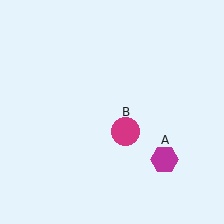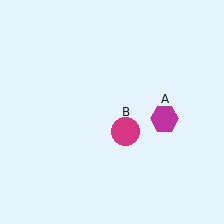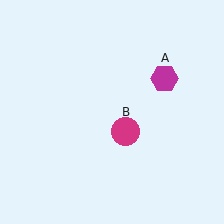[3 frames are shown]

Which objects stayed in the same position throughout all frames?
Magenta circle (object B) remained stationary.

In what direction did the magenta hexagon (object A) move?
The magenta hexagon (object A) moved up.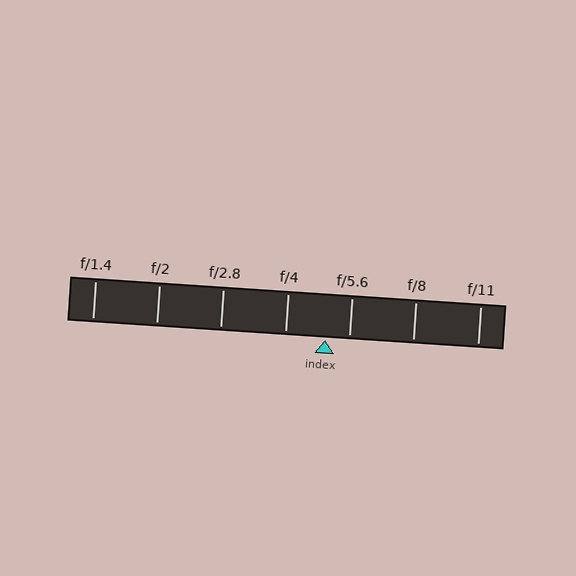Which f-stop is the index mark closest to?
The index mark is closest to f/5.6.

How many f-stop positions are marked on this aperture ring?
There are 7 f-stop positions marked.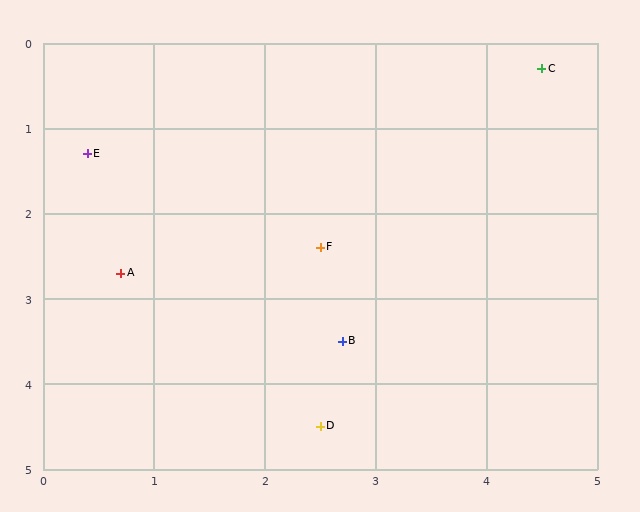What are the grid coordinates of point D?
Point D is at approximately (2.5, 4.5).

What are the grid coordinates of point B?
Point B is at approximately (2.7, 3.5).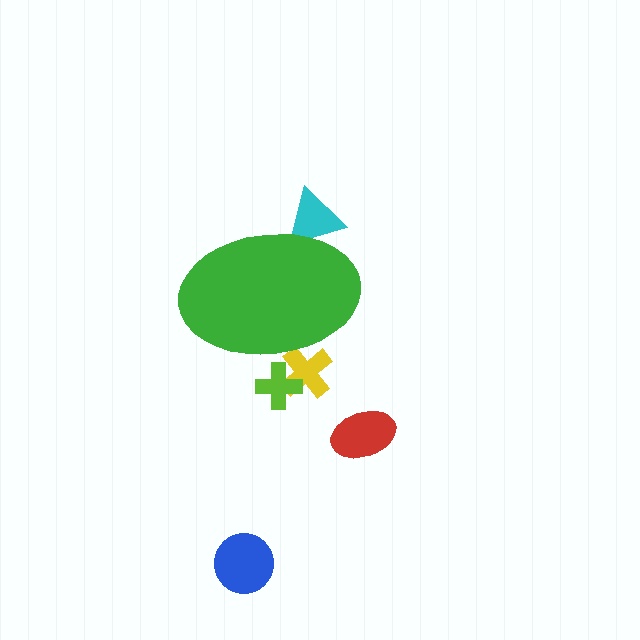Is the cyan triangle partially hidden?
Yes, the cyan triangle is partially hidden behind the green ellipse.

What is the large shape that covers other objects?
A green ellipse.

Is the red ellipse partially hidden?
No, the red ellipse is fully visible.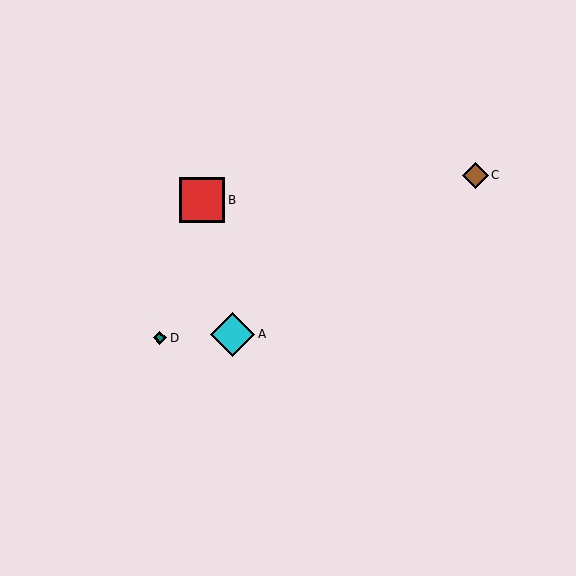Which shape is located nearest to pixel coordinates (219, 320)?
The cyan diamond (labeled A) at (233, 334) is nearest to that location.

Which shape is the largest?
The red square (labeled B) is the largest.